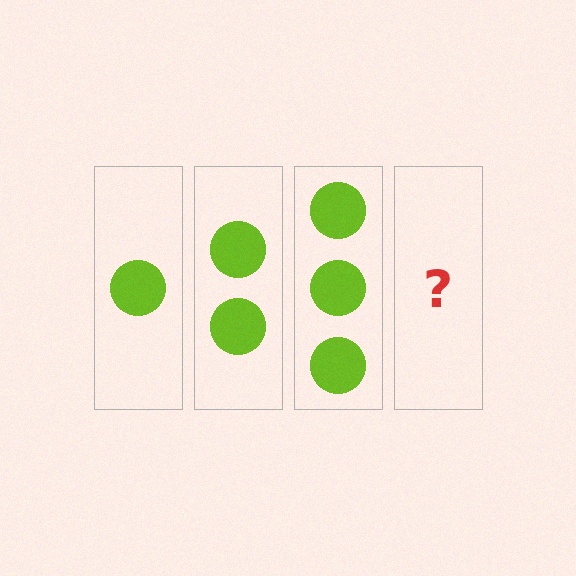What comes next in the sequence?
The next element should be 4 circles.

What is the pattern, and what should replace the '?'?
The pattern is that each step adds one more circle. The '?' should be 4 circles.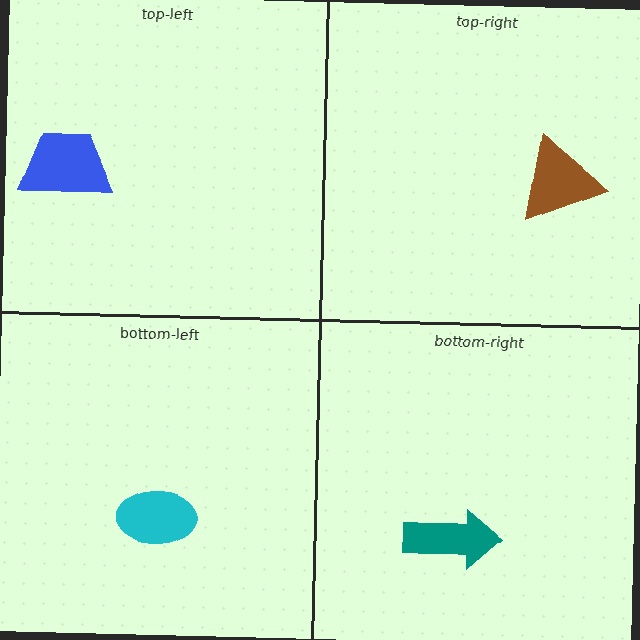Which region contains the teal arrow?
The bottom-right region.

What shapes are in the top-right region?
The brown triangle.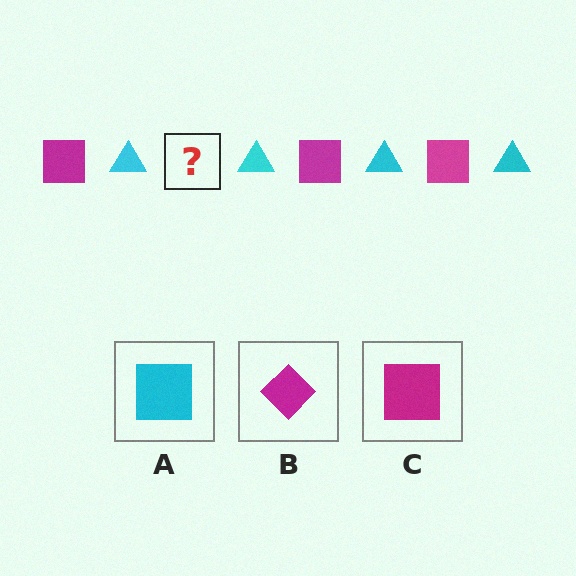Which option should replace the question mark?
Option C.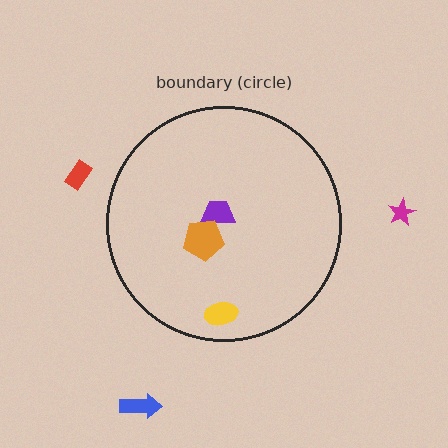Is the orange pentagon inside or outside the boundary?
Inside.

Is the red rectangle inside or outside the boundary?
Outside.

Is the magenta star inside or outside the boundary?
Outside.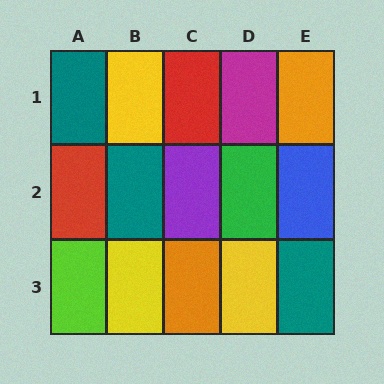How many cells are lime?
1 cell is lime.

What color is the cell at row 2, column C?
Purple.